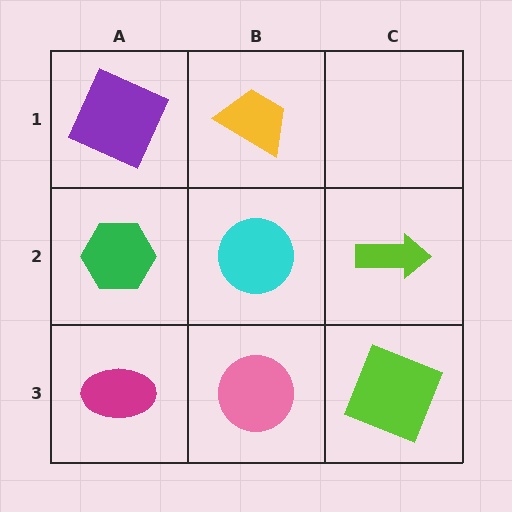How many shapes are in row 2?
3 shapes.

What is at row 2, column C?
A lime arrow.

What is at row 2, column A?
A green hexagon.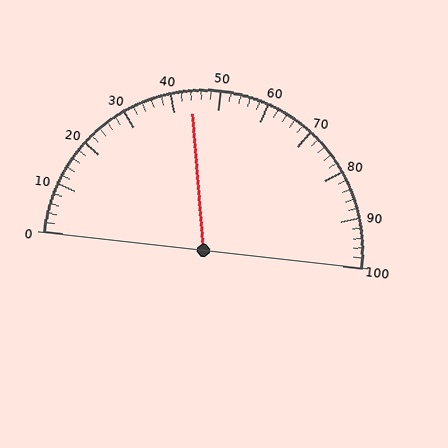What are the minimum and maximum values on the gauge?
The gauge ranges from 0 to 100.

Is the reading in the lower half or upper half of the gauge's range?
The reading is in the lower half of the range (0 to 100).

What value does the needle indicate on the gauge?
The needle indicates approximately 44.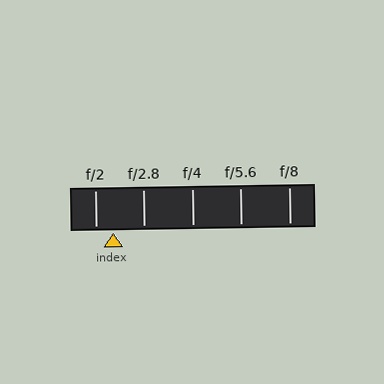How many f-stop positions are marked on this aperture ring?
There are 5 f-stop positions marked.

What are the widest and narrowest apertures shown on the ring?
The widest aperture shown is f/2 and the narrowest is f/8.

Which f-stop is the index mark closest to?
The index mark is closest to f/2.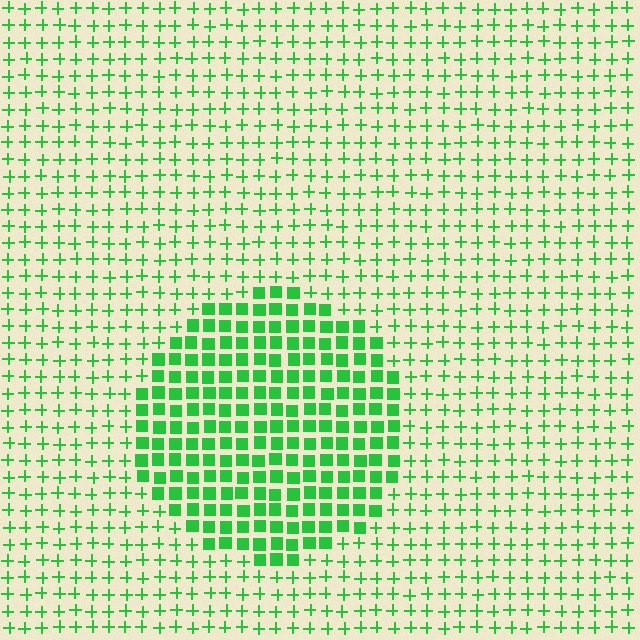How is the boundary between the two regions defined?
The boundary is defined by a change in element shape: squares inside vs. plus signs outside. All elements share the same color and spacing.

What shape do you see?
I see a circle.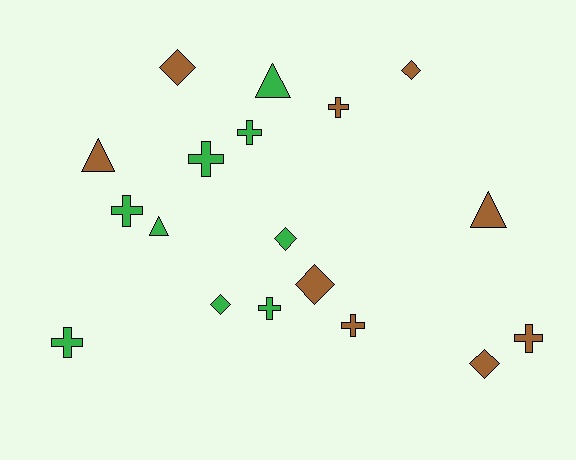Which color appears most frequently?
Brown, with 9 objects.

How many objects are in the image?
There are 18 objects.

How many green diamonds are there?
There are 2 green diamonds.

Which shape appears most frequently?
Cross, with 8 objects.